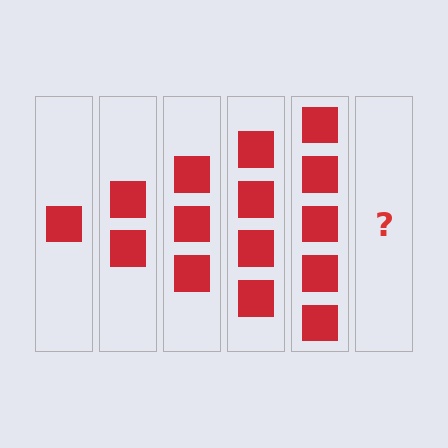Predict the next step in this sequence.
The next step is 6 squares.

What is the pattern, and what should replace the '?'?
The pattern is that each step adds one more square. The '?' should be 6 squares.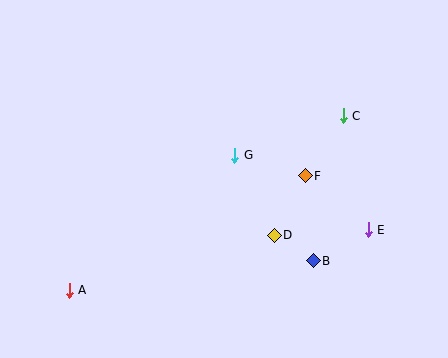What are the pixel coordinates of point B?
Point B is at (313, 261).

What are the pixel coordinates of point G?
Point G is at (235, 155).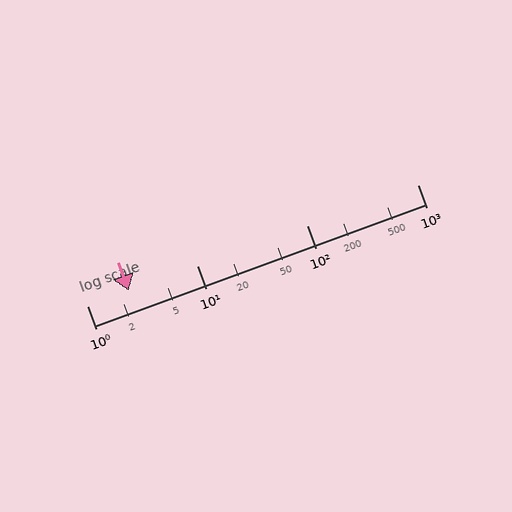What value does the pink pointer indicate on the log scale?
The pointer indicates approximately 2.4.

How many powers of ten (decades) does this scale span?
The scale spans 3 decades, from 1 to 1000.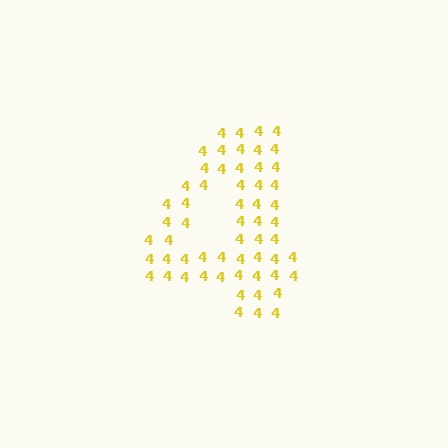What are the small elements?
The small elements are digit 4's.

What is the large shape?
The large shape is the digit 4.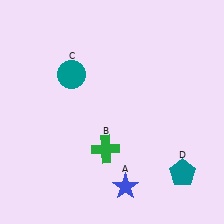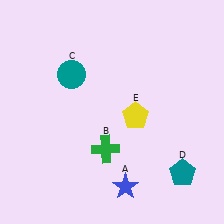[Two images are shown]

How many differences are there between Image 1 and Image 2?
There is 1 difference between the two images.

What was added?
A yellow pentagon (E) was added in Image 2.